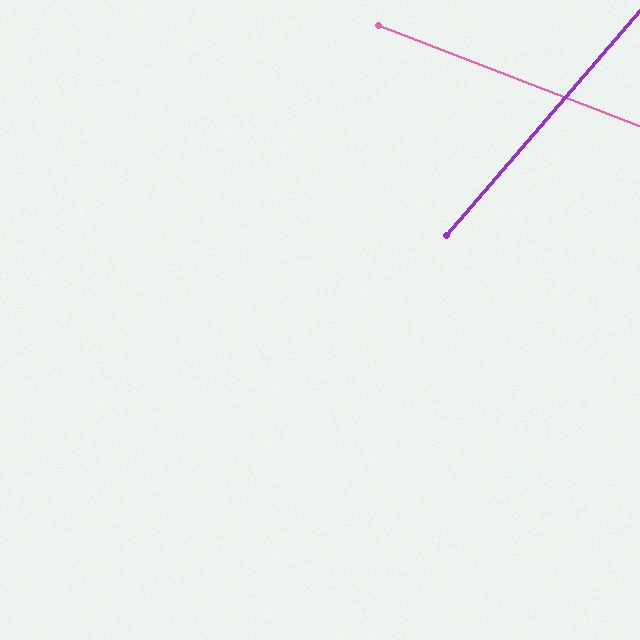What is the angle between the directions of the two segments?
Approximately 70 degrees.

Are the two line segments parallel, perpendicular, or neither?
Neither parallel nor perpendicular — they differ by about 70°.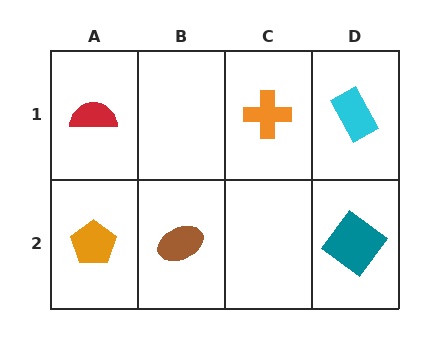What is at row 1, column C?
An orange cross.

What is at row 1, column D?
A cyan rectangle.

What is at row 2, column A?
An orange pentagon.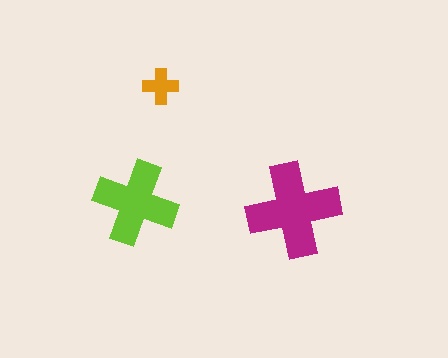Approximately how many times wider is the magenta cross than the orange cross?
About 2.5 times wider.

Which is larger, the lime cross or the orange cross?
The lime one.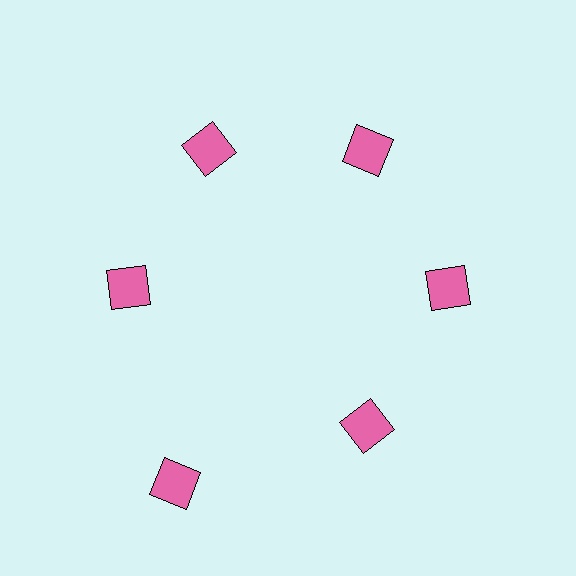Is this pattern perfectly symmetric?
No. The 6 pink squares are arranged in a ring, but one element near the 7 o'clock position is pushed outward from the center, breaking the 6-fold rotational symmetry.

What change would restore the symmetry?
The symmetry would be restored by moving it inward, back onto the ring so that all 6 squares sit at equal angles and equal distance from the center.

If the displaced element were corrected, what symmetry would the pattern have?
It would have 6-fold rotational symmetry — the pattern would map onto itself every 60 degrees.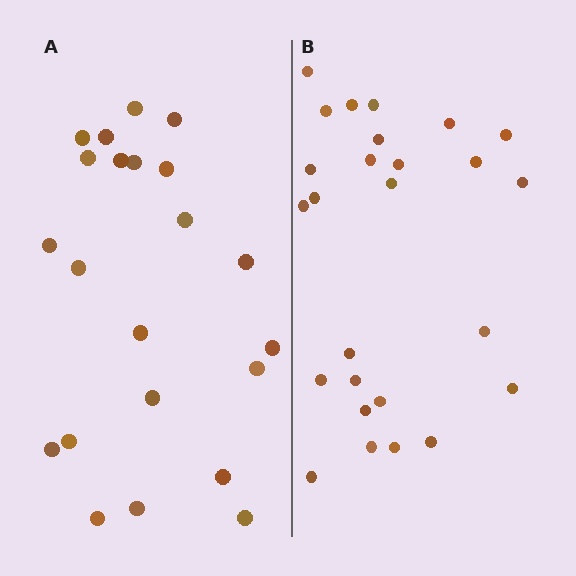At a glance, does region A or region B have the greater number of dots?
Region B (the right region) has more dots.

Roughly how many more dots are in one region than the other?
Region B has about 4 more dots than region A.